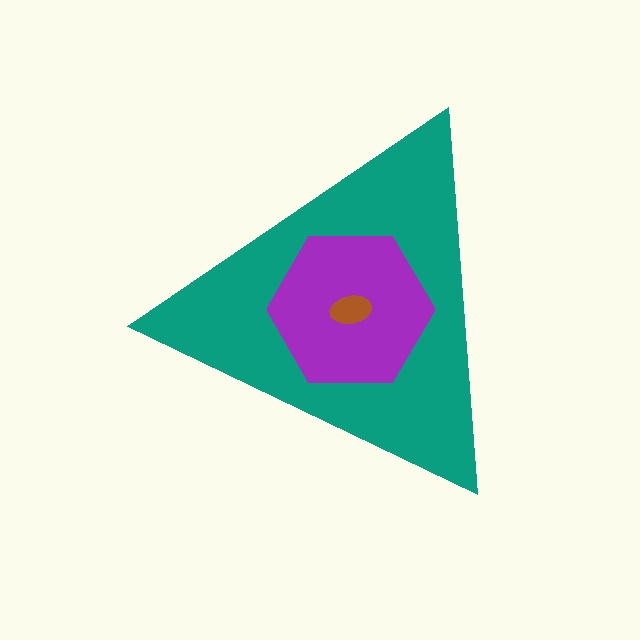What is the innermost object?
The brown ellipse.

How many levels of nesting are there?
3.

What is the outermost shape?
The teal triangle.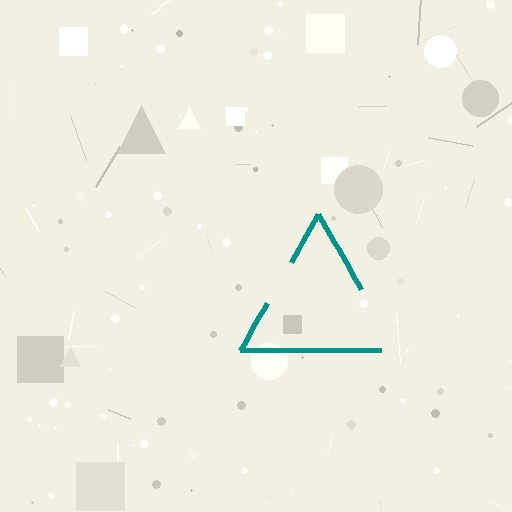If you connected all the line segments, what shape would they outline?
They would outline a triangle.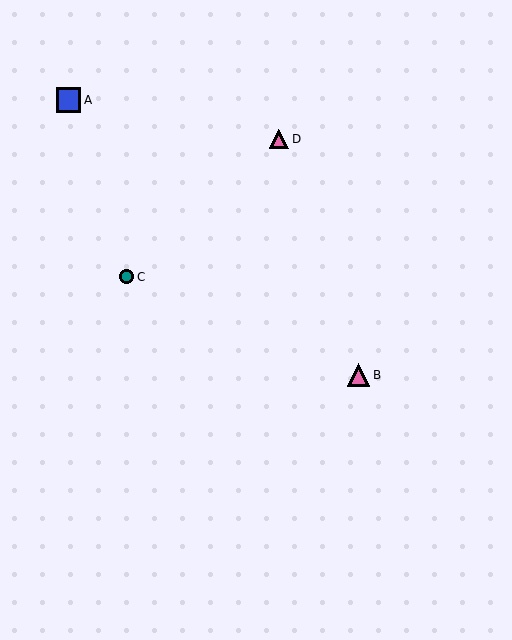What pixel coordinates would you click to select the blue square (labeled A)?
Click at (68, 100) to select the blue square A.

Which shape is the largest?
The blue square (labeled A) is the largest.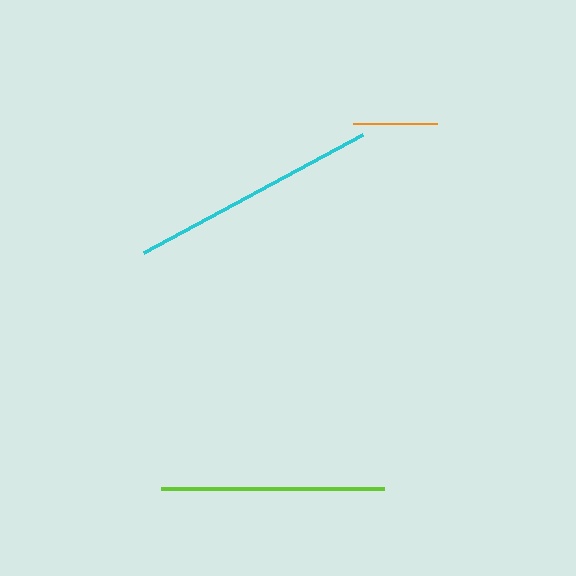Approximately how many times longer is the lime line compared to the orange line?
The lime line is approximately 2.7 times the length of the orange line.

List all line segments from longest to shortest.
From longest to shortest: cyan, lime, orange.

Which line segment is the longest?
The cyan line is the longest at approximately 249 pixels.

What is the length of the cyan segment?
The cyan segment is approximately 249 pixels long.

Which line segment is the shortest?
The orange line is the shortest at approximately 83 pixels.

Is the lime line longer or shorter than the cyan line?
The cyan line is longer than the lime line.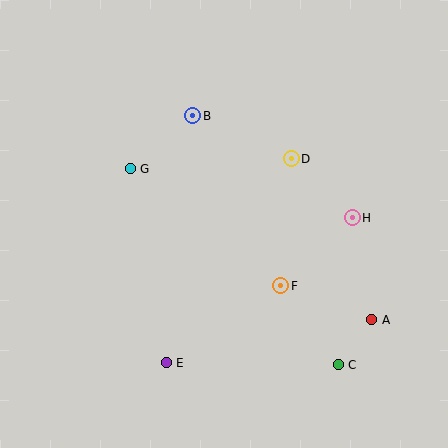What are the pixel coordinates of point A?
Point A is at (372, 320).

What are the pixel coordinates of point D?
Point D is at (291, 159).